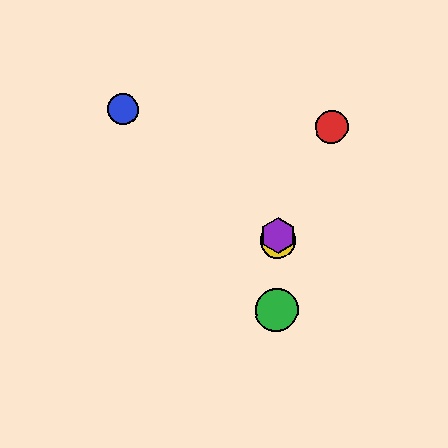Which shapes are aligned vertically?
The green circle, the yellow circle, the purple hexagon are aligned vertically.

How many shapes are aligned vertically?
3 shapes (the green circle, the yellow circle, the purple hexagon) are aligned vertically.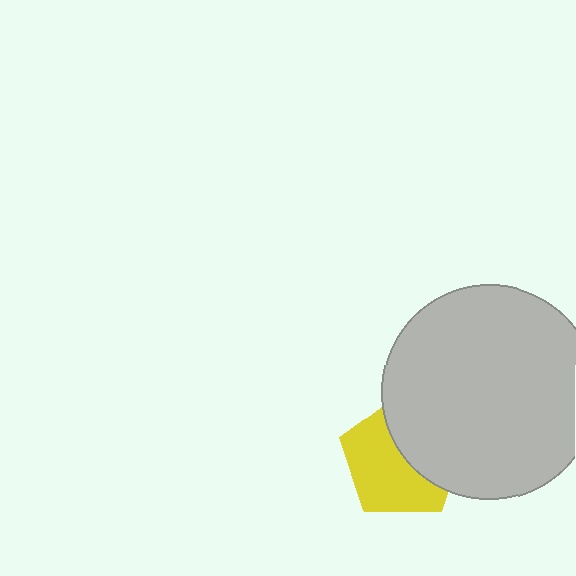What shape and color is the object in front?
The object in front is a light gray circle.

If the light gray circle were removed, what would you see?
You would see the complete yellow pentagon.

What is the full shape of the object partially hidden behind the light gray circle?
The partially hidden object is a yellow pentagon.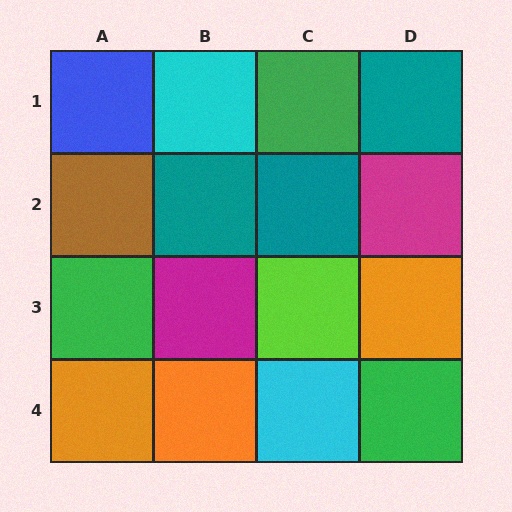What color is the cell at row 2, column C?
Teal.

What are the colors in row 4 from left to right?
Orange, orange, cyan, green.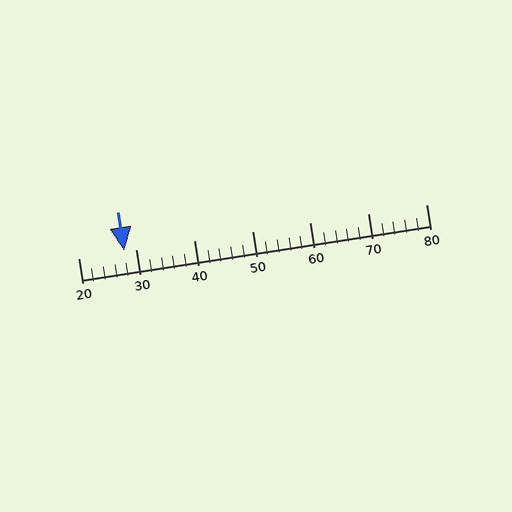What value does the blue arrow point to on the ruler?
The blue arrow points to approximately 28.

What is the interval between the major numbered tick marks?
The major tick marks are spaced 10 units apart.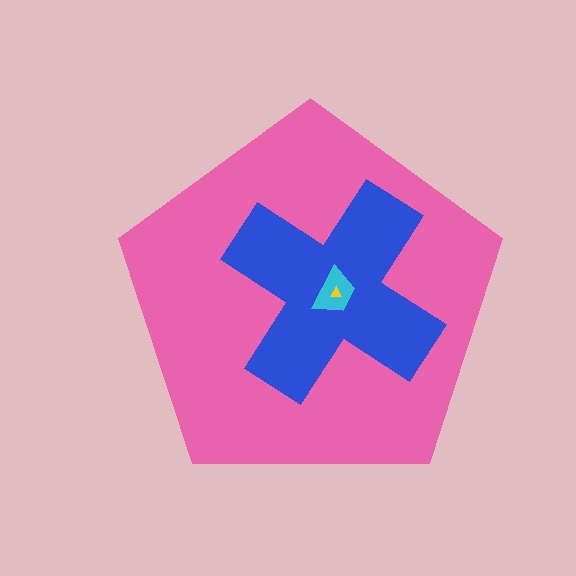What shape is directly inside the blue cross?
The cyan trapezoid.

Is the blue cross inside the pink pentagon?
Yes.